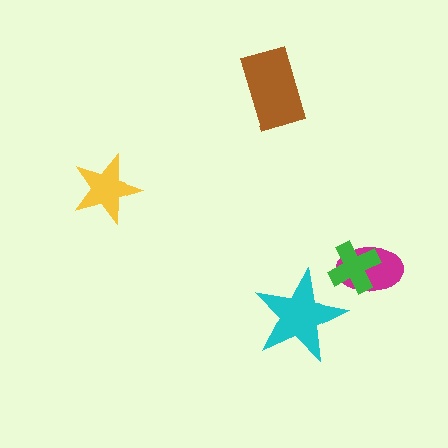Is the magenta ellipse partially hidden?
Yes, it is partially covered by another shape.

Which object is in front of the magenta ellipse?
The green cross is in front of the magenta ellipse.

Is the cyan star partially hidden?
No, no other shape covers it.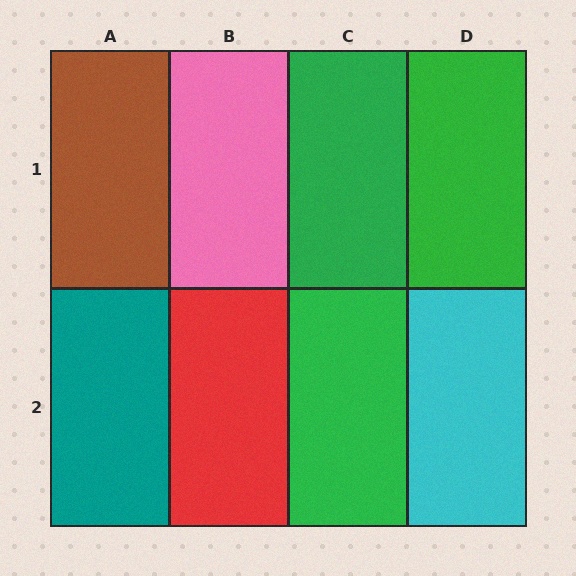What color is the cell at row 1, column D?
Green.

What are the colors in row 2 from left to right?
Teal, red, green, cyan.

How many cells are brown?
1 cell is brown.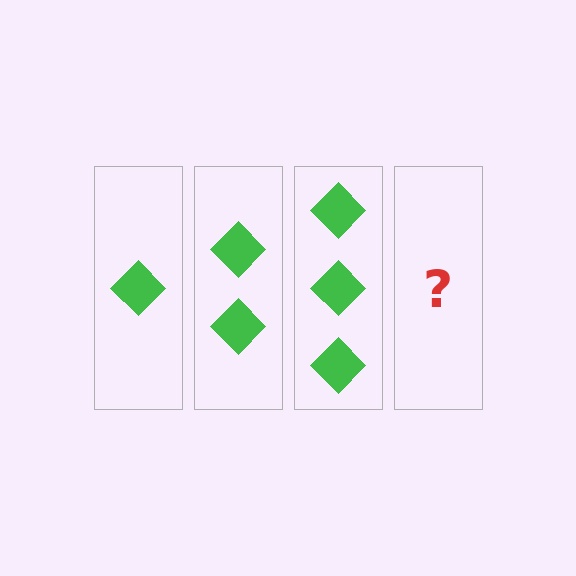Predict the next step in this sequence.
The next step is 4 diamonds.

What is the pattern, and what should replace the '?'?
The pattern is that each step adds one more diamond. The '?' should be 4 diamonds.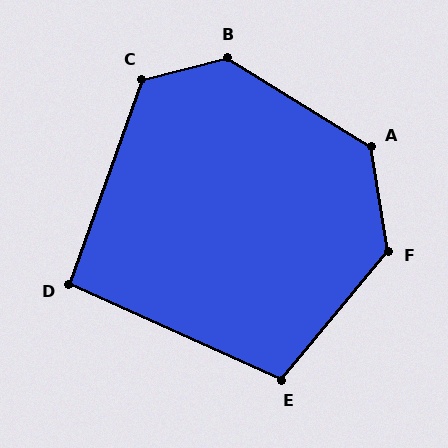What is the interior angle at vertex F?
Approximately 131 degrees (obtuse).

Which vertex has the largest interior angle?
B, at approximately 134 degrees.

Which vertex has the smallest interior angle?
D, at approximately 95 degrees.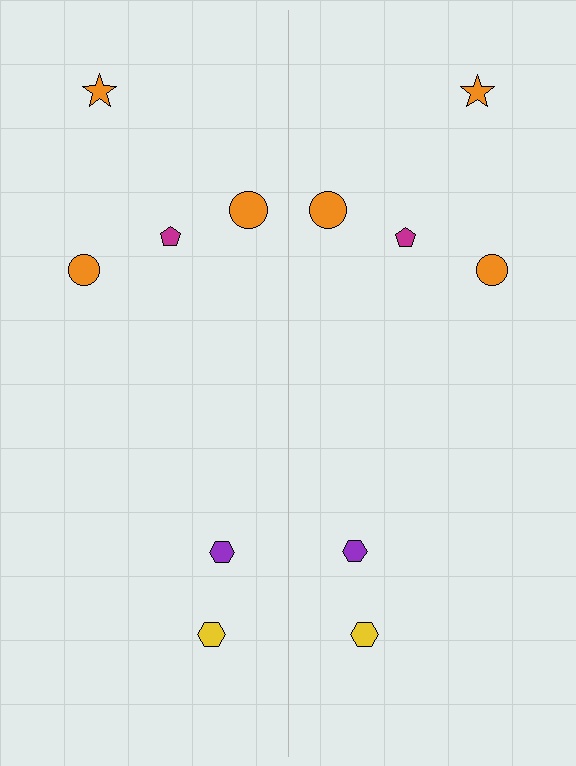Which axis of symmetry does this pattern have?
The pattern has a vertical axis of symmetry running through the center of the image.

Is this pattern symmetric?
Yes, this pattern has bilateral (reflection) symmetry.